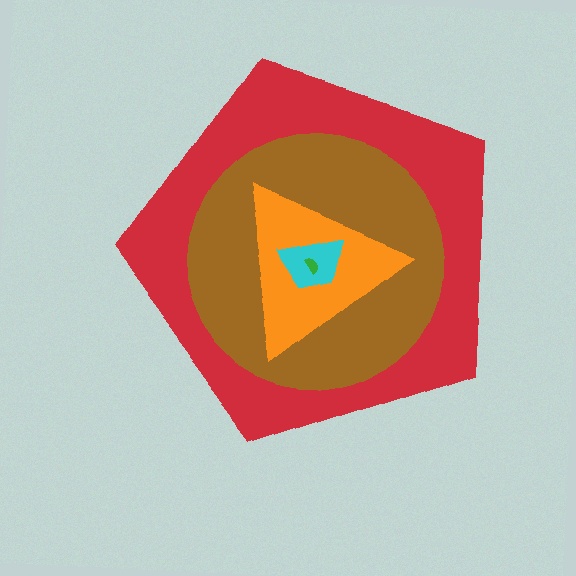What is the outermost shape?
The red pentagon.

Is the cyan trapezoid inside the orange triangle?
Yes.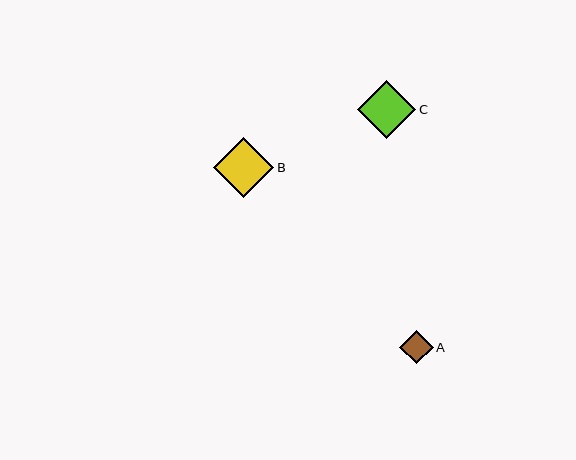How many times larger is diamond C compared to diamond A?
Diamond C is approximately 1.8 times the size of diamond A.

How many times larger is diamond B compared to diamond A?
Diamond B is approximately 1.8 times the size of diamond A.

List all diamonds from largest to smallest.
From largest to smallest: B, C, A.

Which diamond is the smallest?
Diamond A is the smallest with a size of approximately 33 pixels.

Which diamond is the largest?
Diamond B is the largest with a size of approximately 60 pixels.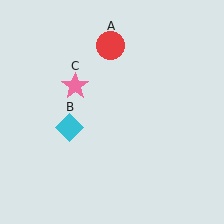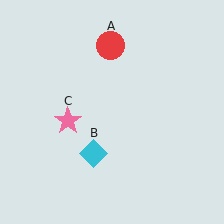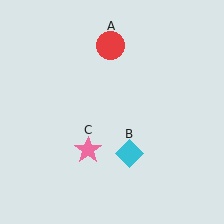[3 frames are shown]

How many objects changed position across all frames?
2 objects changed position: cyan diamond (object B), pink star (object C).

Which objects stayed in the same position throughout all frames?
Red circle (object A) remained stationary.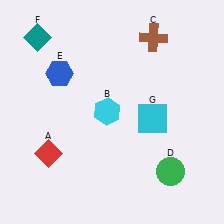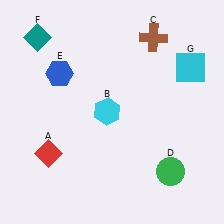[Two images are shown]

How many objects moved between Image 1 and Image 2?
1 object moved between the two images.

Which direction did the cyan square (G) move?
The cyan square (G) moved up.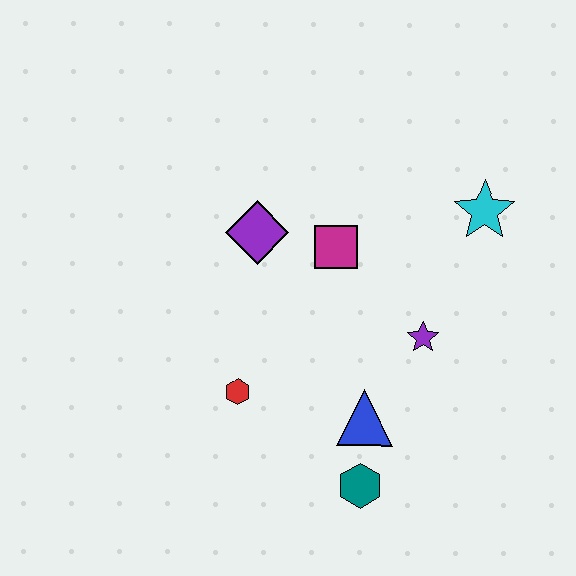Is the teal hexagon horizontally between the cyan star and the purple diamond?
Yes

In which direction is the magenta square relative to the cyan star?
The magenta square is to the left of the cyan star.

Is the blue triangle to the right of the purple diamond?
Yes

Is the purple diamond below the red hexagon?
No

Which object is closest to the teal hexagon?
The blue triangle is closest to the teal hexagon.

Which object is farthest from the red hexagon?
The cyan star is farthest from the red hexagon.